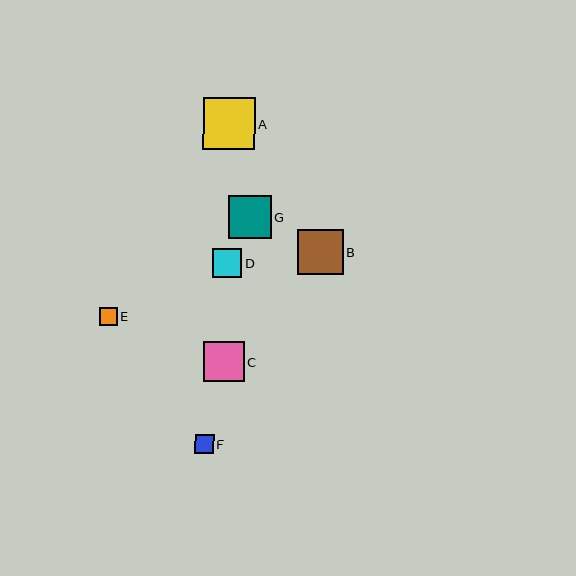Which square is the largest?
Square A is the largest with a size of approximately 52 pixels.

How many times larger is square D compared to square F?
Square D is approximately 1.5 times the size of square F.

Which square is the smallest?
Square E is the smallest with a size of approximately 18 pixels.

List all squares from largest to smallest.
From largest to smallest: A, B, G, C, D, F, E.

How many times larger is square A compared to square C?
Square A is approximately 1.3 times the size of square C.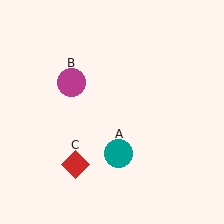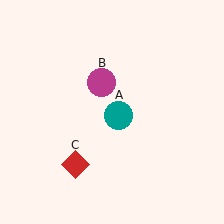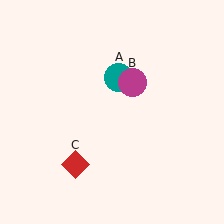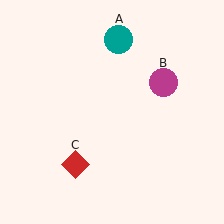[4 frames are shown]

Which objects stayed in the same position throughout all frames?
Red diamond (object C) remained stationary.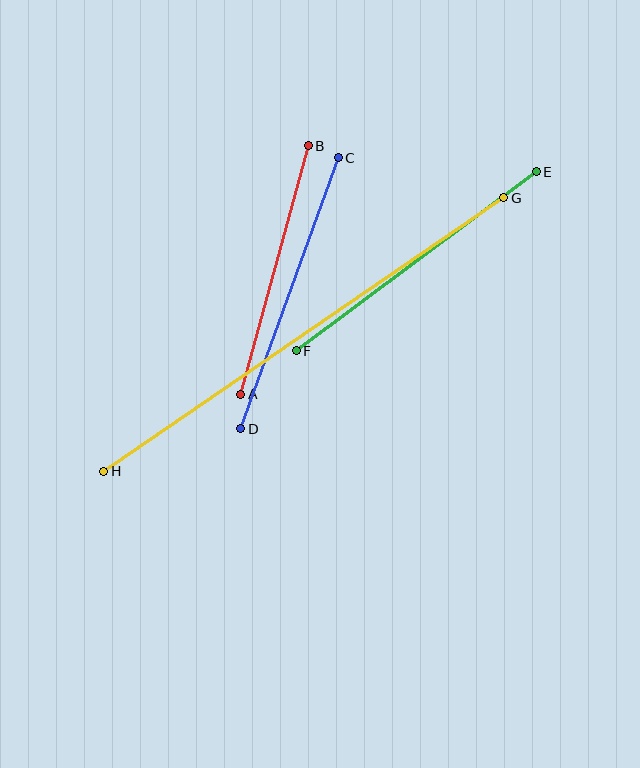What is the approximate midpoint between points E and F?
The midpoint is at approximately (416, 261) pixels.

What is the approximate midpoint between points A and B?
The midpoint is at approximately (274, 270) pixels.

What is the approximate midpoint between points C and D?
The midpoint is at approximately (290, 293) pixels.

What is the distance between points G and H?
The distance is approximately 485 pixels.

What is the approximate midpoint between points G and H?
The midpoint is at approximately (304, 334) pixels.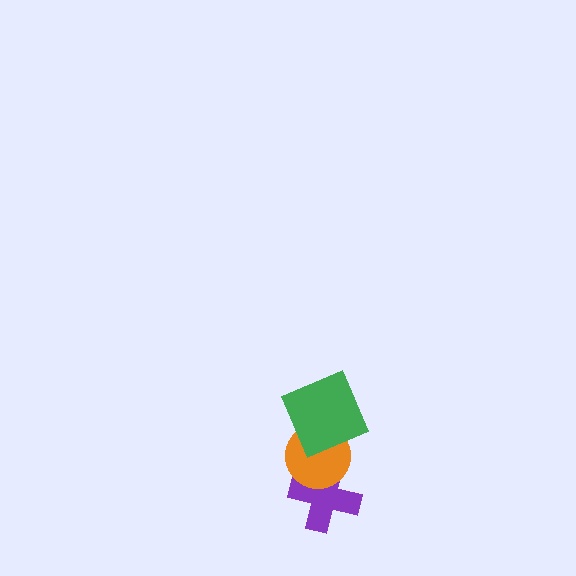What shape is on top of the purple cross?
The orange circle is on top of the purple cross.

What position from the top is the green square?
The green square is 1st from the top.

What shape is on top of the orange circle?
The green square is on top of the orange circle.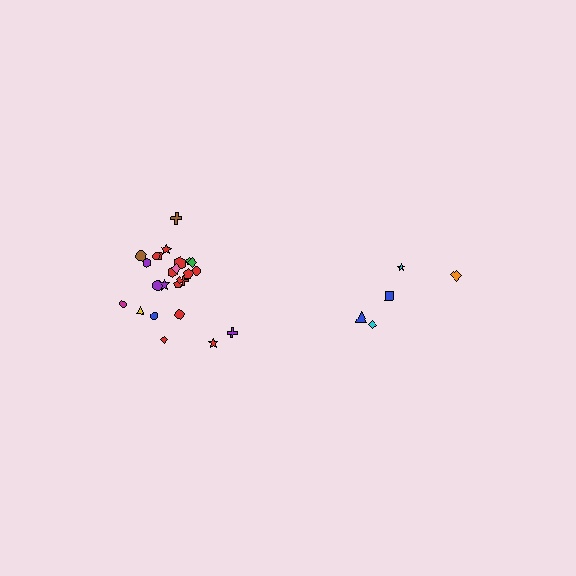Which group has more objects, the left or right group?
The left group.